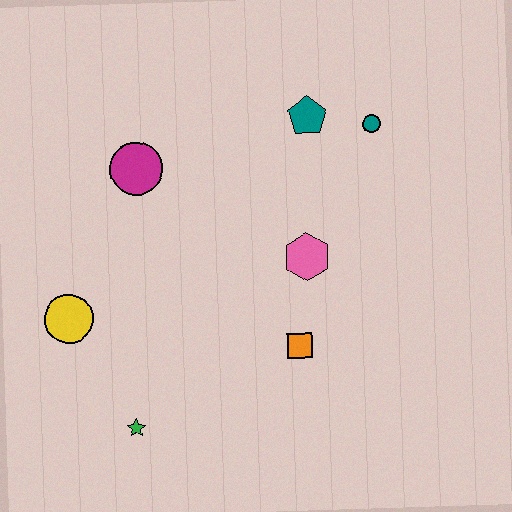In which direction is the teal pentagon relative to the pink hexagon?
The teal pentagon is above the pink hexagon.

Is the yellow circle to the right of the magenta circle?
No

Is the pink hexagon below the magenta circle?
Yes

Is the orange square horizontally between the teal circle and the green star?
Yes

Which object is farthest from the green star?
The teal circle is farthest from the green star.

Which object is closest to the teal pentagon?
The teal circle is closest to the teal pentagon.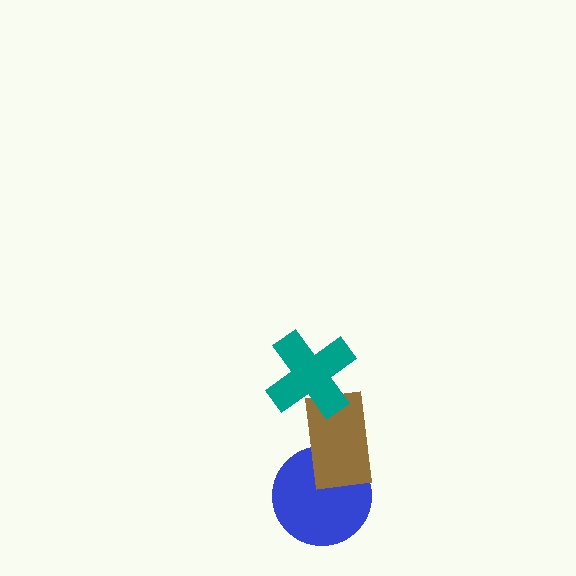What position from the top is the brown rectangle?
The brown rectangle is 2nd from the top.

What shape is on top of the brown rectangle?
The teal cross is on top of the brown rectangle.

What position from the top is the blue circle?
The blue circle is 3rd from the top.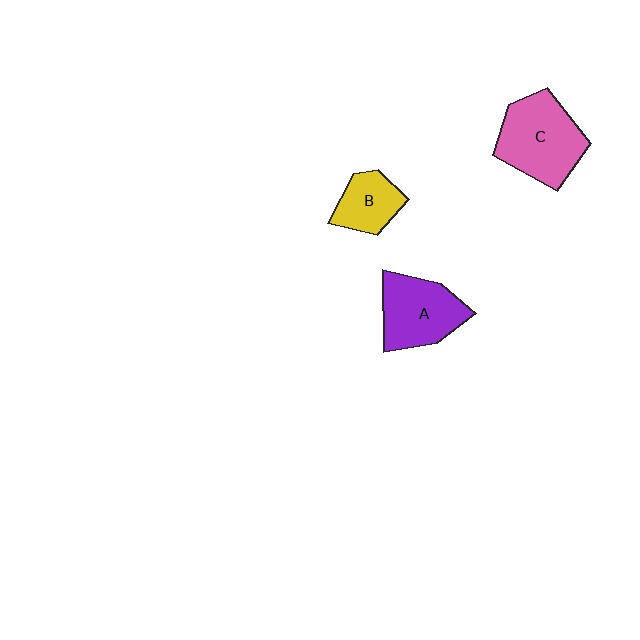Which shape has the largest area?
Shape C (pink).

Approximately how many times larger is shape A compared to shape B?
Approximately 1.6 times.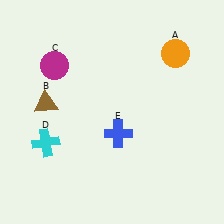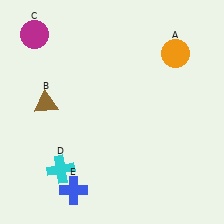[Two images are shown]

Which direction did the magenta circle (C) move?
The magenta circle (C) moved up.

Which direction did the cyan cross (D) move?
The cyan cross (D) moved down.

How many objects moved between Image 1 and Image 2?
3 objects moved between the two images.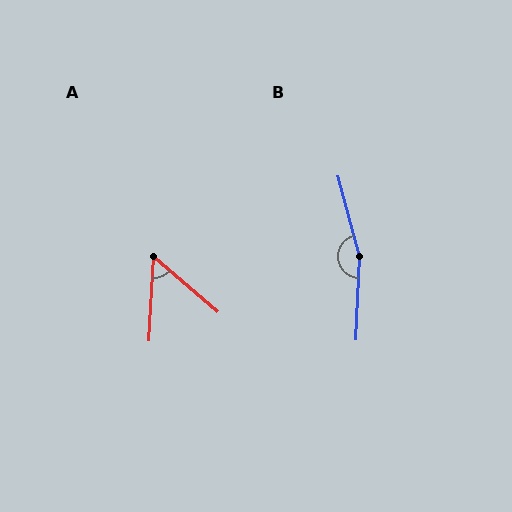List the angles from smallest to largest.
A (53°), B (162°).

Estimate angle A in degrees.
Approximately 53 degrees.